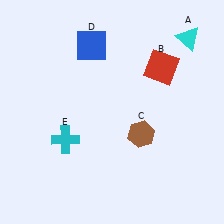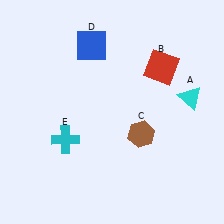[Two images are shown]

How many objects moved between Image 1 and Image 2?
1 object moved between the two images.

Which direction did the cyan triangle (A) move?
The cyan triangle (A) moved down.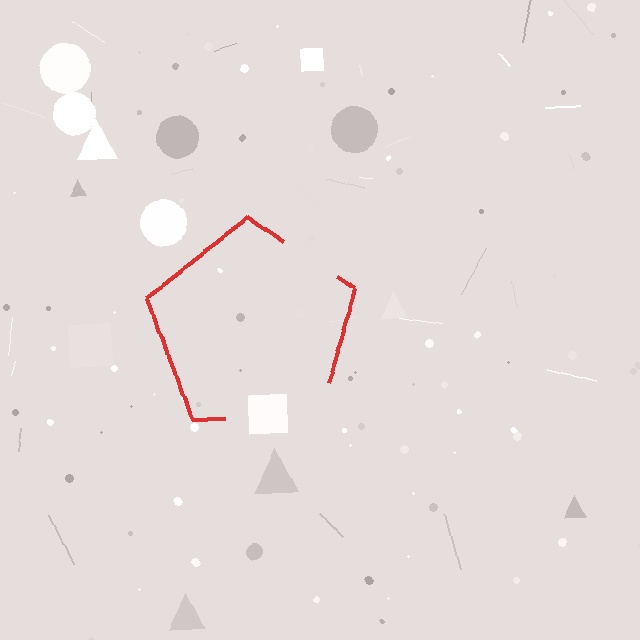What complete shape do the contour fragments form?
The contour fragments form a pentagon.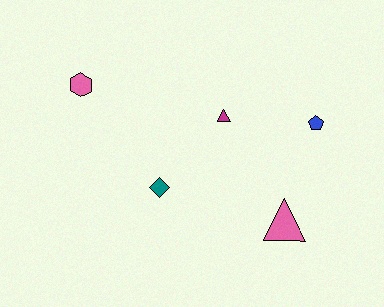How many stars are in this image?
There are no stars.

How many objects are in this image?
There are 5 objects.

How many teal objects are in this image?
There is 1 teal object.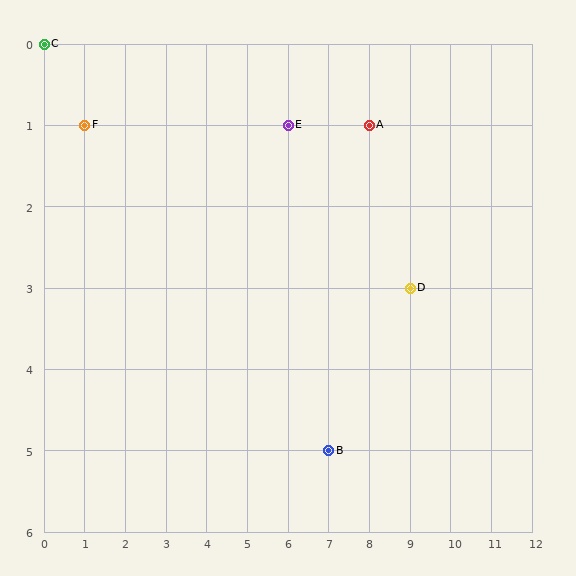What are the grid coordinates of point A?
Point A is at grid coordinates (8, 1).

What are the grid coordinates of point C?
Point C is at grid coordinates (0, 0).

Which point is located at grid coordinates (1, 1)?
Point F is at (1, 1).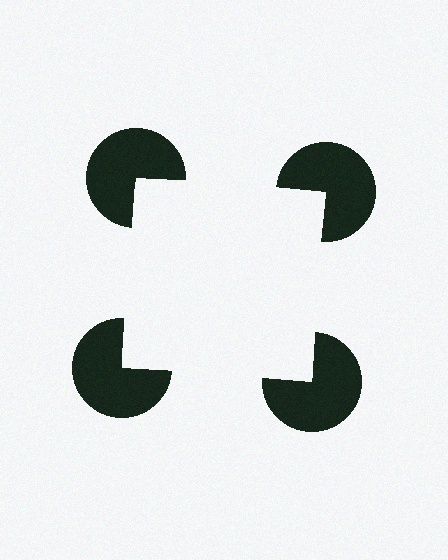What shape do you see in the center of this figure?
An illusory square — its edges are inferred from the aligned wedge cuts in the pac-man discs, not physically drawn.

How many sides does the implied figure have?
4 sides.